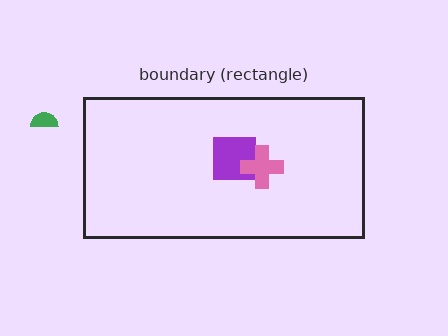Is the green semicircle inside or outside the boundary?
Outside.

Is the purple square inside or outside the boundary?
Inside.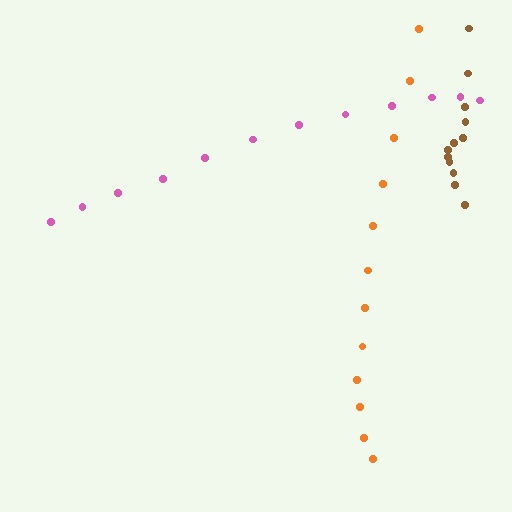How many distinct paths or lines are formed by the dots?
There are 3 distinct paths.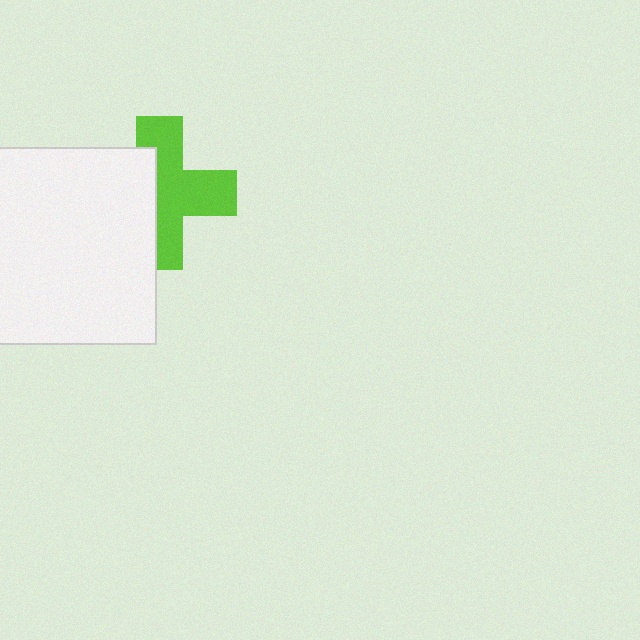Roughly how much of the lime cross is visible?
About half of it is visible (roughly 59%).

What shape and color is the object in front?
The object in front is a white square.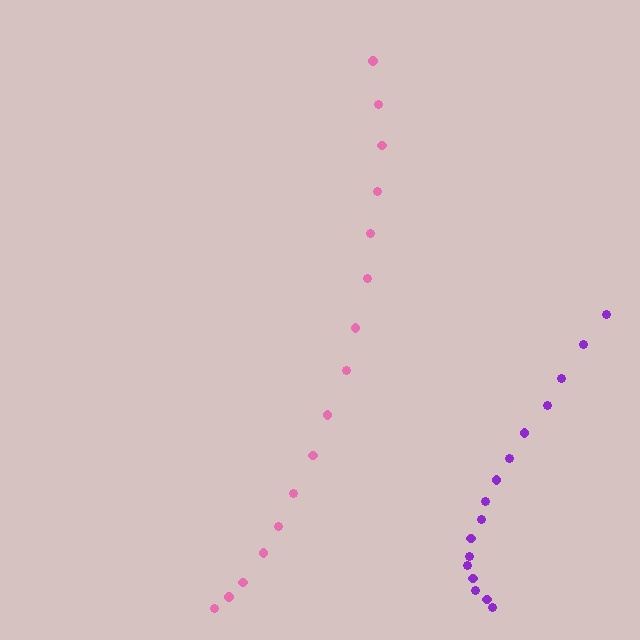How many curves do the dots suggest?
There are 2 distinct paths.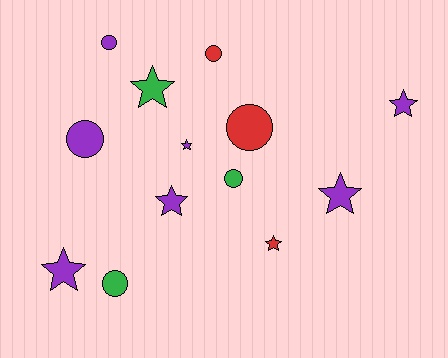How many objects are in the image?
There are 13 objects.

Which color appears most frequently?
Purple, with 7 objects.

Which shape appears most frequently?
Star, with 7 objects.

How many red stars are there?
There is 1 red star.